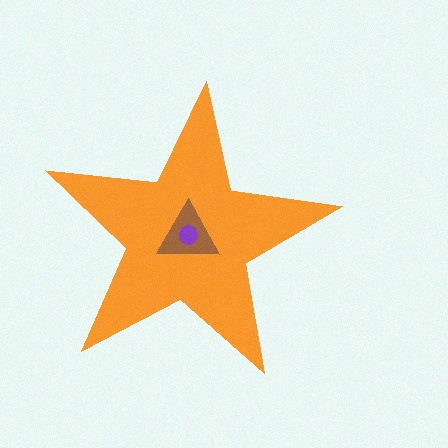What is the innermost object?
The purple circle.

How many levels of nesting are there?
3.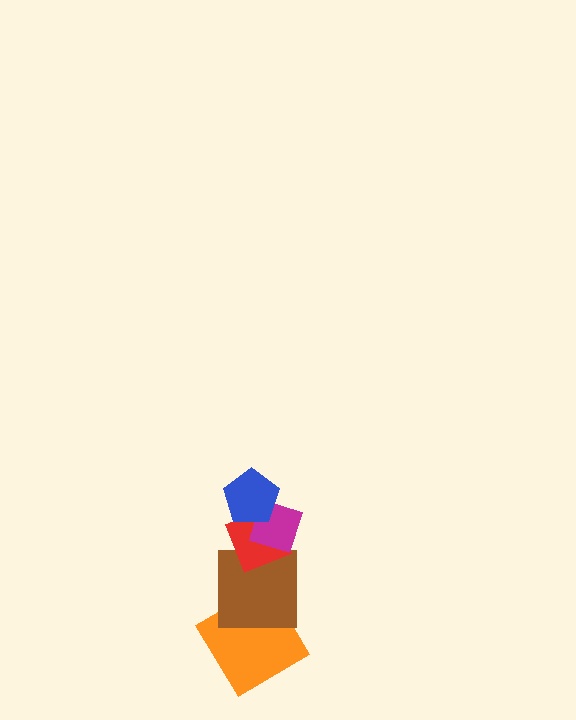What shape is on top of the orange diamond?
The brown square is on top of the orange diamond.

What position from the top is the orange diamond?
The orange diamond is 5th from the top.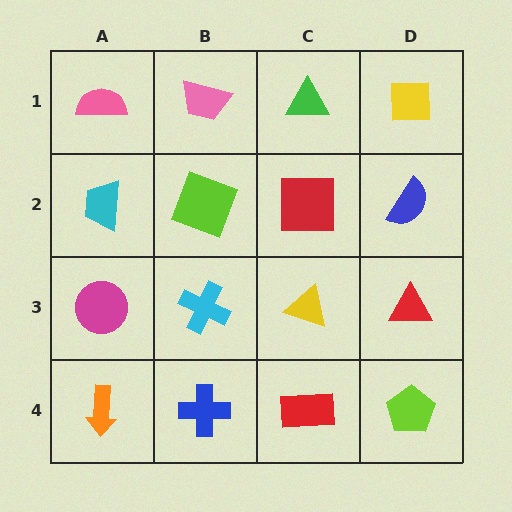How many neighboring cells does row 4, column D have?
2.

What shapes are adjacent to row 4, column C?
A yellow triangle (row 3, column C), a blue cross (row 4, column B), a lime pentagon (row 4, column D).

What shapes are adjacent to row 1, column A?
A cyan trapezoid (row 2, column A), a pink trapezoid (row 1, column B).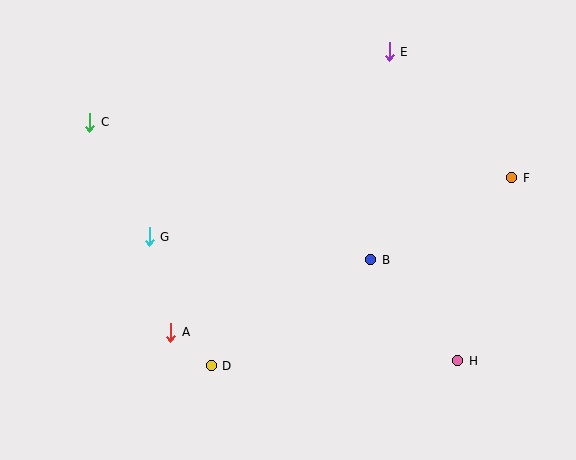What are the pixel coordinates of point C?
Point C is at (90, 122).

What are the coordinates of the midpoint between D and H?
The midpoint between D and H is at (334, 363).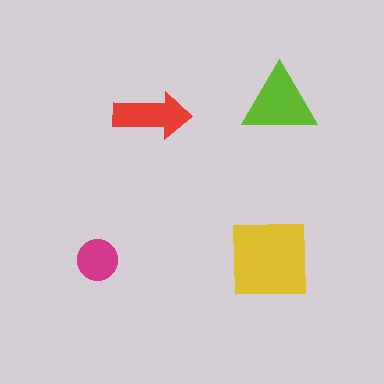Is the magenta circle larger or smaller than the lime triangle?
Smaller.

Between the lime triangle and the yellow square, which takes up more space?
The yellow square.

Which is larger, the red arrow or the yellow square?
The yellow square.